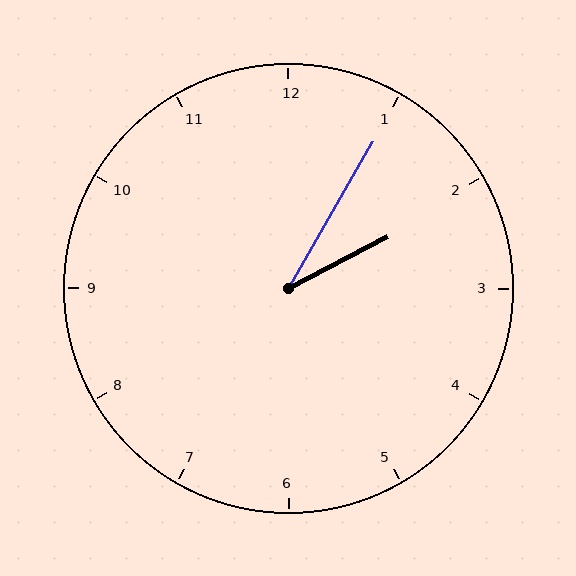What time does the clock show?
2:05.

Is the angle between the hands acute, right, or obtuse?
It is acute.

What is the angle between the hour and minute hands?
Approximately 32 degrees.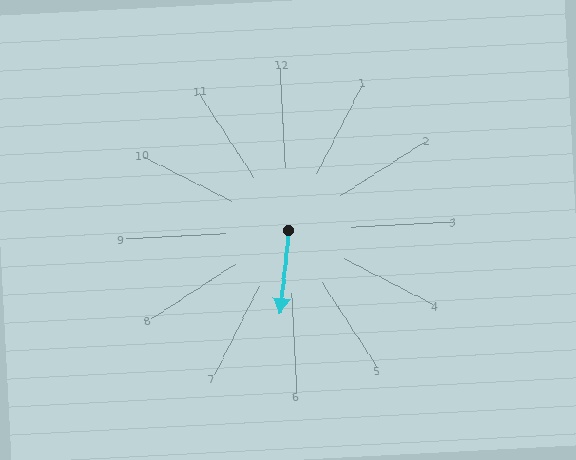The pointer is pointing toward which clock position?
Roughly 6 o'clock.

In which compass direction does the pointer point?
South.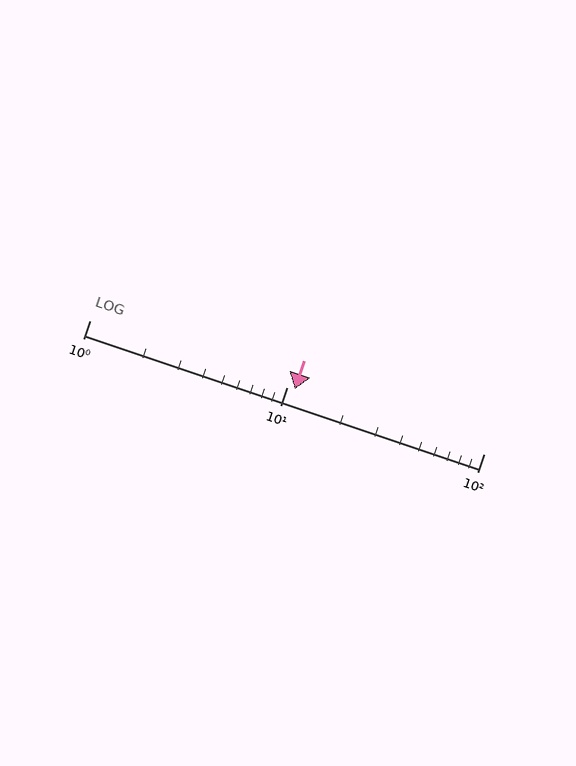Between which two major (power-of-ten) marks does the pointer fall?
The pointer is between 10 and 100.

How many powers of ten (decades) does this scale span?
The scale spans 2 decades, from 1 to 100.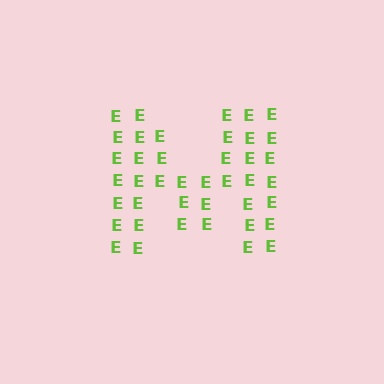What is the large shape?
The large shape is the letter M.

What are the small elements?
The small elements are letter E's.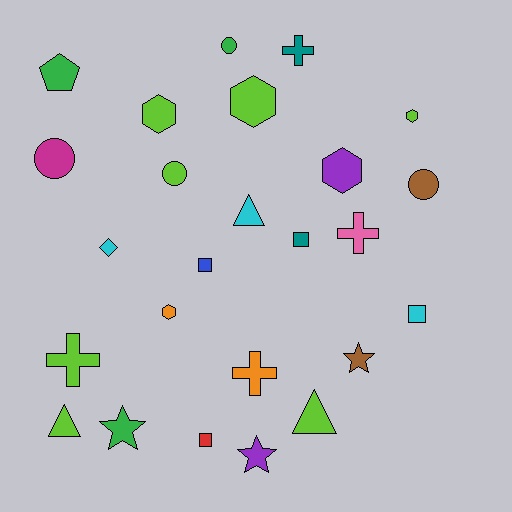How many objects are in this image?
There are 25 objects.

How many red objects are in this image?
There is 1 red object.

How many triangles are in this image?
There are 3 triangles.